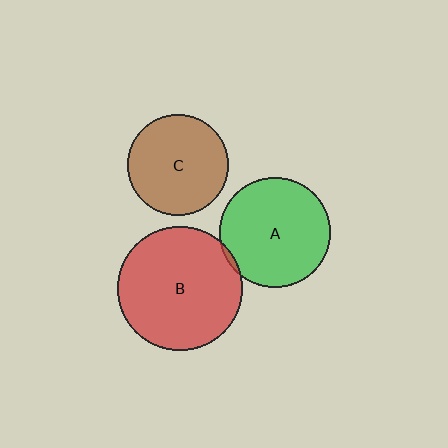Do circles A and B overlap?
Yes.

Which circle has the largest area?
Circle B (red).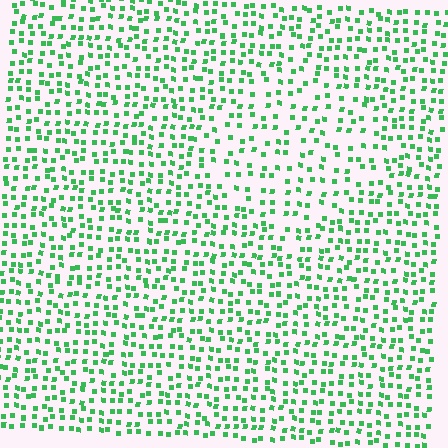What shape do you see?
I see a diamond.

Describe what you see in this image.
The image contains small green elements arranged at two different densities. A diamond-shaped region is visible where the elements are less densely packed than the surrounding area.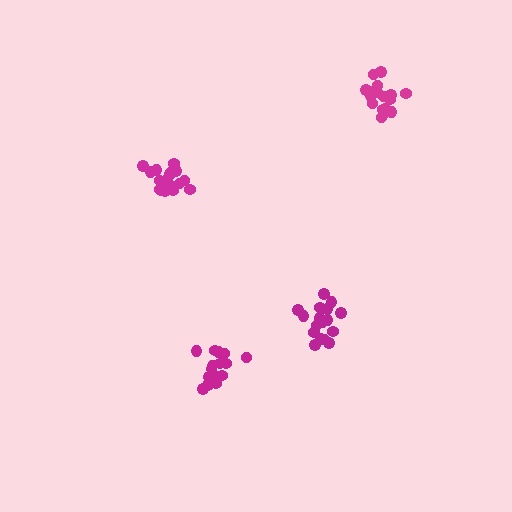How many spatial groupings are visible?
There are 4 spatial groupings.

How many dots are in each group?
Group 1: 19 dots, Group 2: 16 dots, Group 3: 19 dots, Group 4: 19 dots (73 total).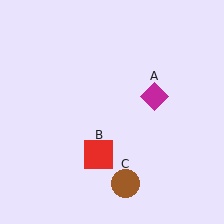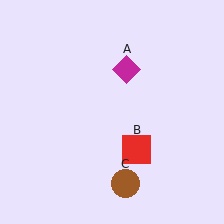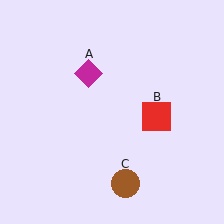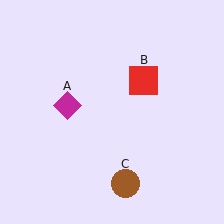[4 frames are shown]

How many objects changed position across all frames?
2 objects changed position: magenta diamond (object A), red square (object B).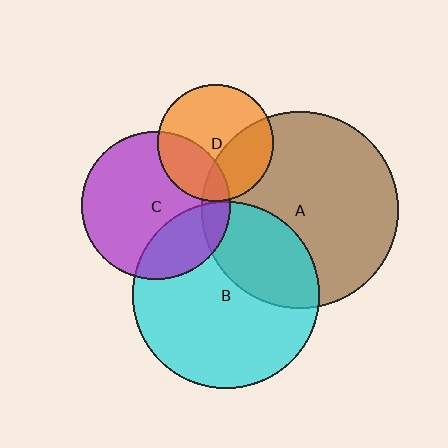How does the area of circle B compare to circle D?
Approximately 2.6 times.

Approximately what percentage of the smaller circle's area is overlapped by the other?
Approximately 35%.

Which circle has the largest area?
Circle A (brown).